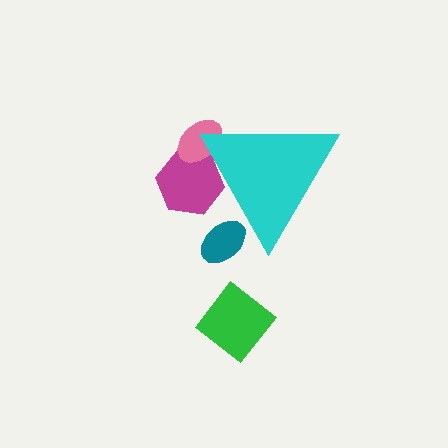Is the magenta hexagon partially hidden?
Yes, the magenta hexagon is partially hidden behind the cyan triangle.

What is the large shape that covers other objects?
A cyan triangle.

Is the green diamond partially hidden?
No, the green diamond is fully visible.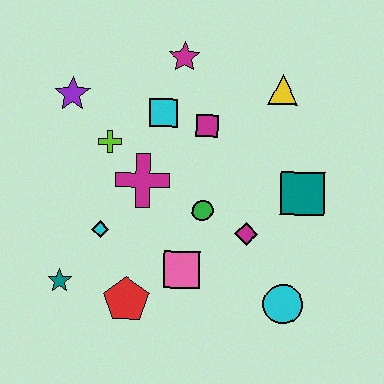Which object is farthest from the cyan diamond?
The yellow triangle is farthest from the cyan diamond.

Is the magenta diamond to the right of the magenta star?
Yes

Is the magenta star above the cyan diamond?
Yes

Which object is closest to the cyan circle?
The magenta diamond is closest to the cyan circle.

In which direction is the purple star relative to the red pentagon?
The purple star is above the red pentagon.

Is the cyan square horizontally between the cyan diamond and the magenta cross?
No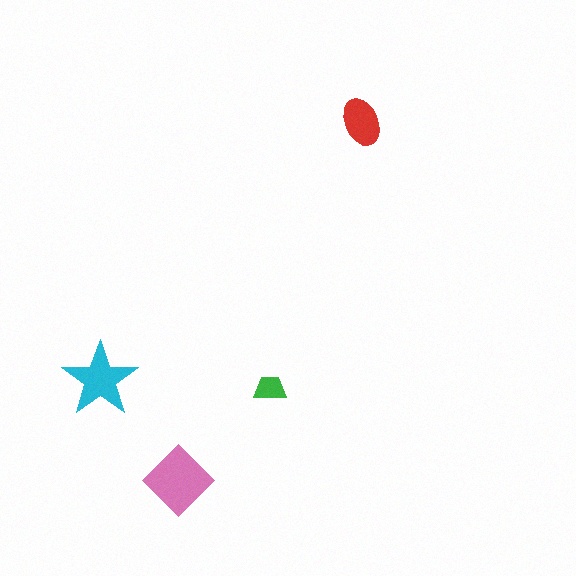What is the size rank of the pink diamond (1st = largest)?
1st.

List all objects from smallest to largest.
The green trapezoid, the red ellipse, the cyan star, the pink diamond.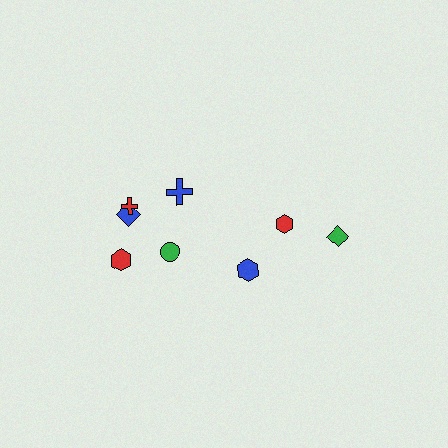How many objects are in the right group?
There are 3 objects.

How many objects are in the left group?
There are 5 objects.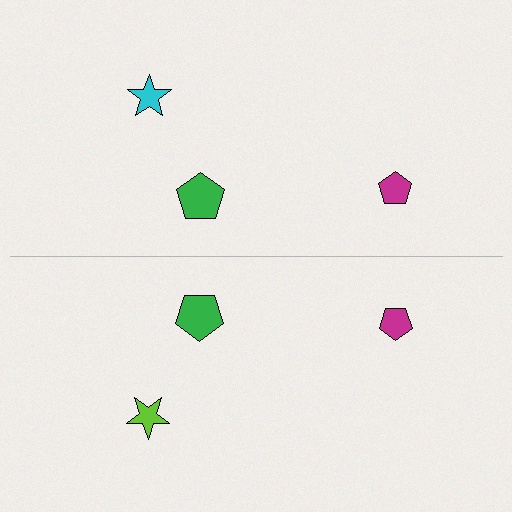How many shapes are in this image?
There are 6 shapes in this image.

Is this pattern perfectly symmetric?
No, the pattern is not perfectly symmetric. The lime star on the bottom side breaks the symmetry — its mirror counterpart is cyan.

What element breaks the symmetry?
The lime star on the bottom side breaks the symmetry — its mirror counterpart is cyan.